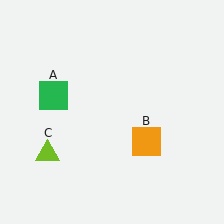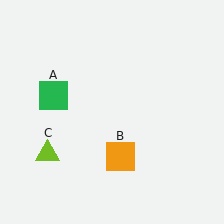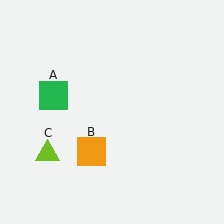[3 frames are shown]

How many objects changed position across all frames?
1 object changed position: orange square (object B).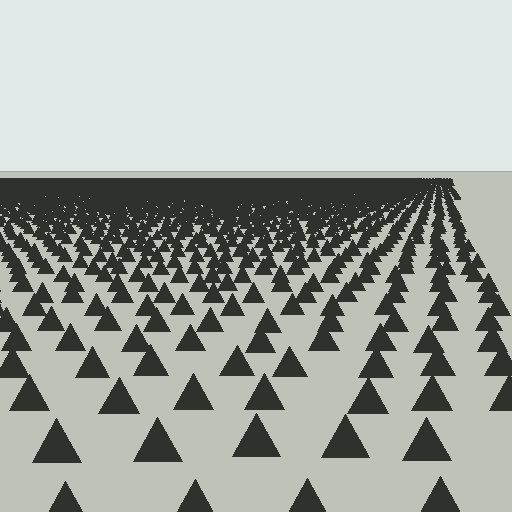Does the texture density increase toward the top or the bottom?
Density increases toward the top.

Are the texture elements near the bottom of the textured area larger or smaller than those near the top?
Larger. Near the bottom, elements are closer to the viewer and appear at a bigger on-screen size.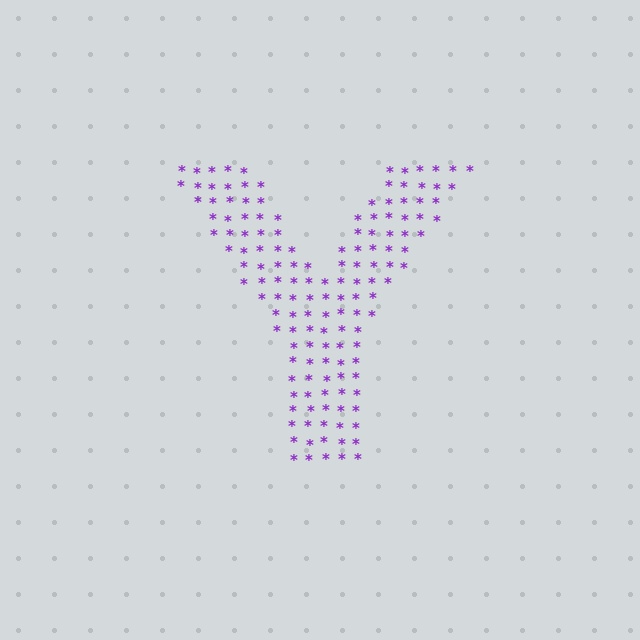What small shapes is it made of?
It is made of small asterisks.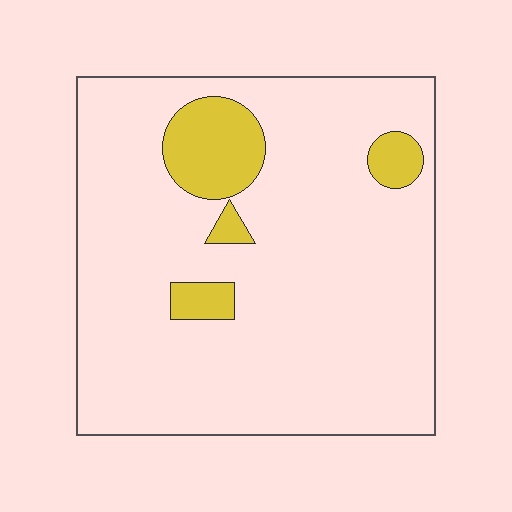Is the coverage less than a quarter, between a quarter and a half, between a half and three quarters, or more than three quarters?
Less than a quarter.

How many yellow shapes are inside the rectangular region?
4.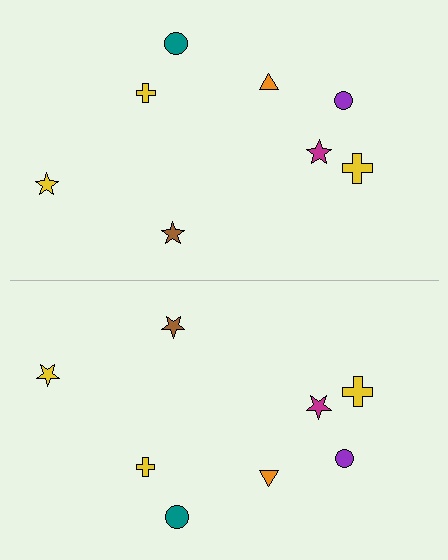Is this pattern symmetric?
Yes, this pattern has bilateral (reflection) symmetry.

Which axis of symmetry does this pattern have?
The pattern has a horizontal axis of symmetry running through the center of the image.